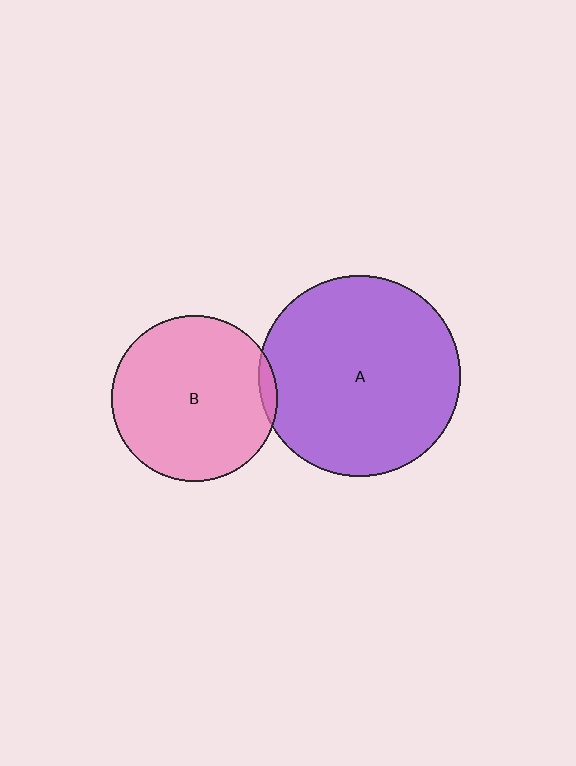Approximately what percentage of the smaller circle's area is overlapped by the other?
Approximately 5%.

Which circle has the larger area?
Circle A (purple).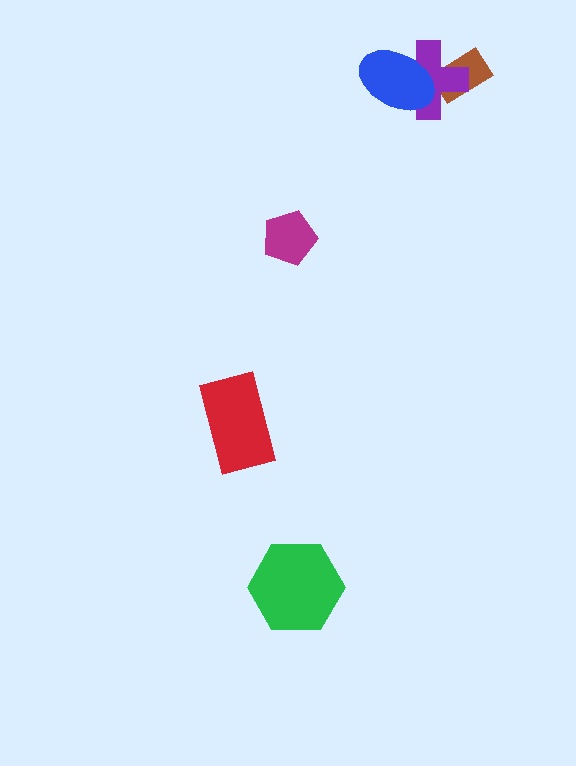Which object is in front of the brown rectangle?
The purple cross is in front of the brown rectangle.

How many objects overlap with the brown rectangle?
1 object overlaps with the brown rectangle.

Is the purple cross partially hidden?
Yes, it is partially covered by another shape.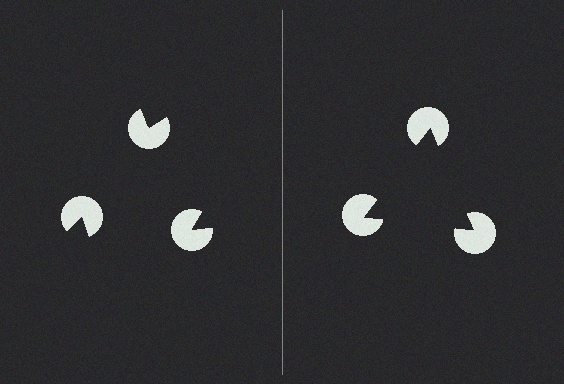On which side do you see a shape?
An illusory triangle appears on the right side. On the left side the wedge cuts are rotated, so no coherent shape forms.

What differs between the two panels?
The pac-man discs are positioned identically on both sides; only the wedge orientations differ. On the right they align to a triangle; on the left they are misaligned.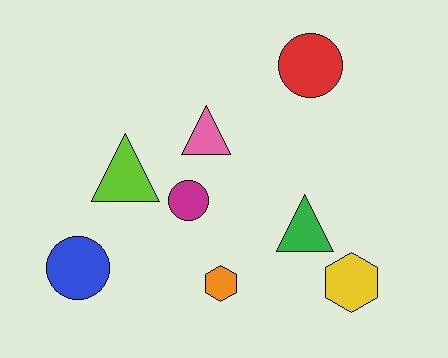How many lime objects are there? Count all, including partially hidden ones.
There is 1 lime object.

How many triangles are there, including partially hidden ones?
There are 3 triangles.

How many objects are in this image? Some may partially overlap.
There are 8 objects.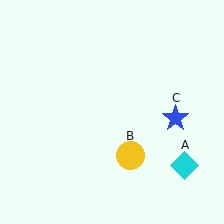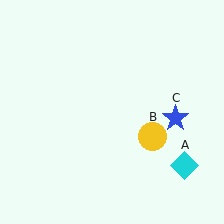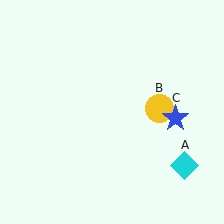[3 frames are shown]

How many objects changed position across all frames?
1 object changed position: yellow circle (object B).